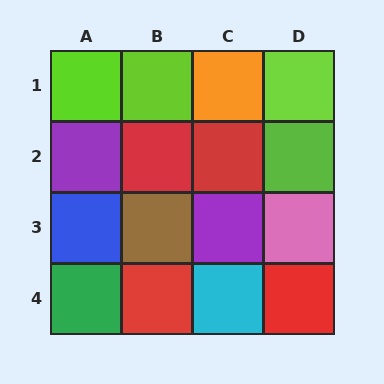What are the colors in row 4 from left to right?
Green, red, cyan, red.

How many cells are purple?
2 cells are purple.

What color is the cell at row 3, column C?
Purple.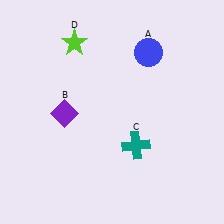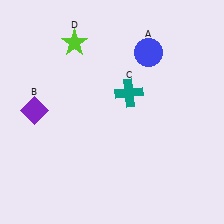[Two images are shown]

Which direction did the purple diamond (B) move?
The purple diamond (B) moved left.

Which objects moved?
The objects that moved are: the purple diamond (B), the teal cross (C).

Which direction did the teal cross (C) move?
The teal cross (C) moved up.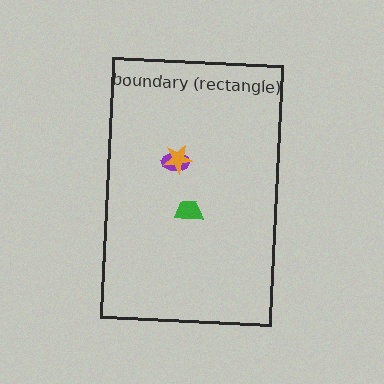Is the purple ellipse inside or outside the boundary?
Inside.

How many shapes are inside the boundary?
3 inside, 0 outside.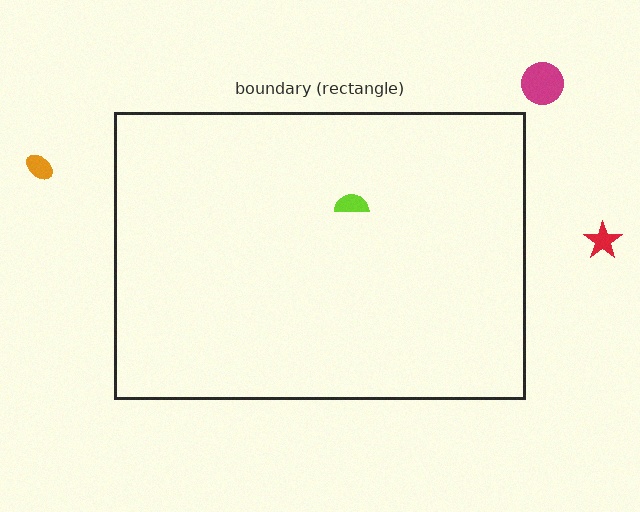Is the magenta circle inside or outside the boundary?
Outside.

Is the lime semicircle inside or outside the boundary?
Inside.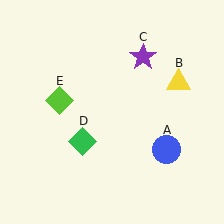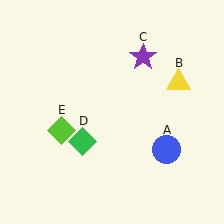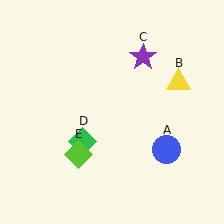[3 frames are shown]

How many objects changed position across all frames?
1 object changed position: lime diamond (object E).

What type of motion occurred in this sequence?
The lime diamond (object E) rotated counterclockwise around the center of the scene.